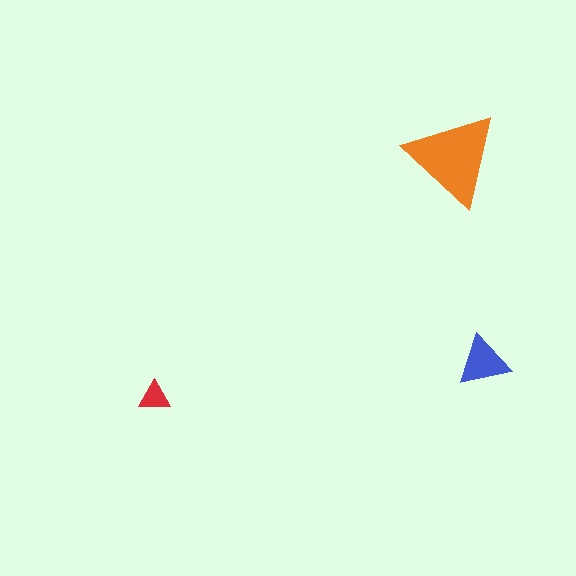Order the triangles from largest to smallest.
the orange one, the blue one, the red one.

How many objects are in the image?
There are 3 objects in the image.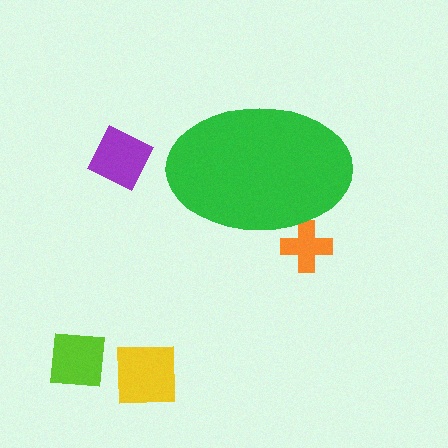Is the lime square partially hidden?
No, the lime square is fully visible.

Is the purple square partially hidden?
No, the purple square is fully visible.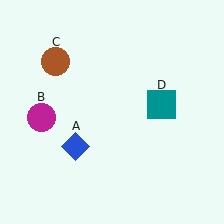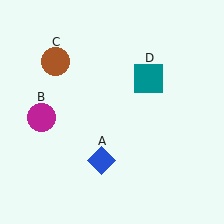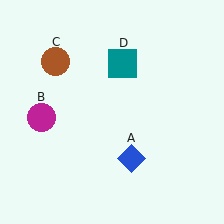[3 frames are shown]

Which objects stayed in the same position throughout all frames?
Magenta circle (object B) and brown circle (object C) remained stationary.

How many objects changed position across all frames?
2 objects changed position: blue diamond (object A), teal square (object D).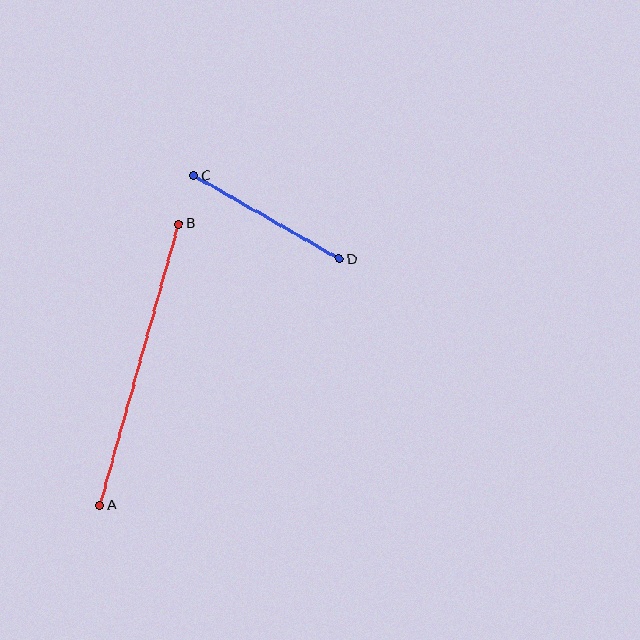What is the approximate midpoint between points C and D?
The midpoint is at approximately (267, 217) pixels.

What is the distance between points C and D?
The distance is approximately 168 pixels.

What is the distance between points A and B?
The distance is approximately 292 pixels.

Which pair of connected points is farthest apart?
Points A and B are farthest apart.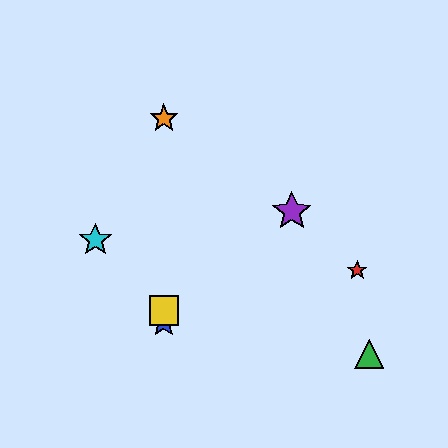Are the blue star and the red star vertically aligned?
No, the blue star is at x≈164 and the red star is at x≈357.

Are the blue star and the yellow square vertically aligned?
Yes, both are at x≈164.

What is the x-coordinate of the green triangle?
The green triangle is at x≈369.